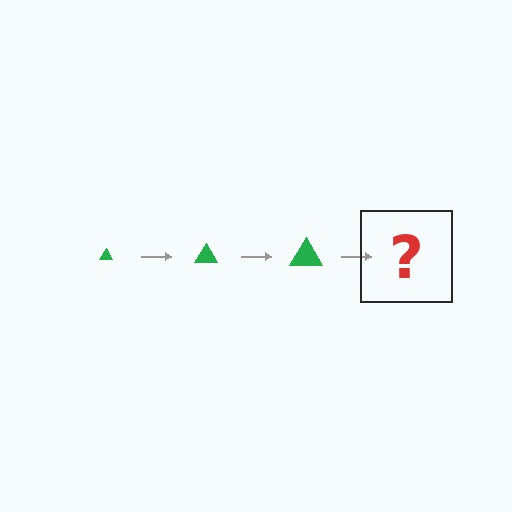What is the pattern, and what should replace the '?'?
The pattern is that the triangle gets progressively larger each step. The '?' should be a green triangle, larger than the previous one.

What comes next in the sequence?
The next element should be a green triangle, larger than the previous one.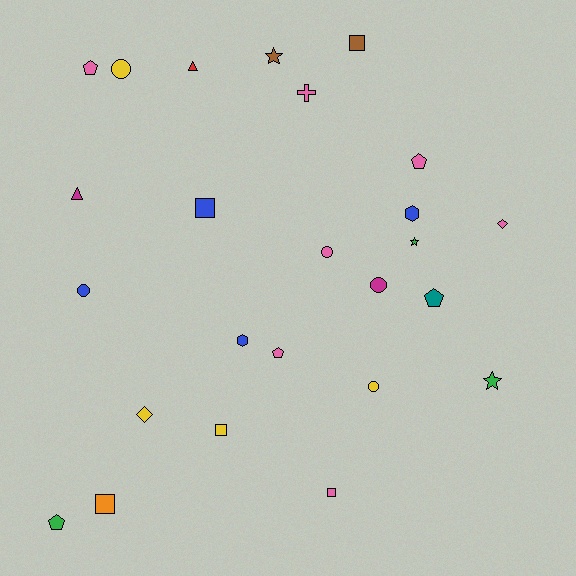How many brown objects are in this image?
There are 2 brown objects.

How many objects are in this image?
There are 25 objects.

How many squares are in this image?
There are 5 squares.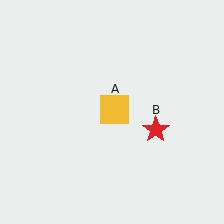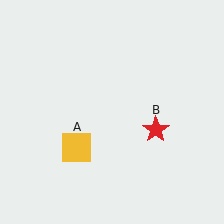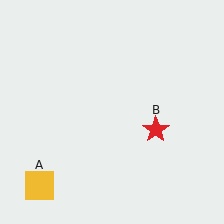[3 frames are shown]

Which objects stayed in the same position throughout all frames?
Red star (object B) remained stationary.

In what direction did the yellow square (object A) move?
The yellow square (object A) moved down and to the left.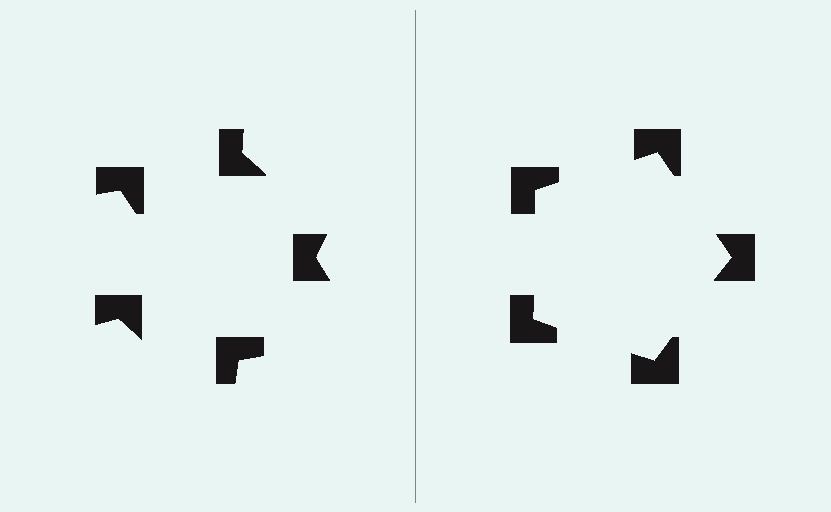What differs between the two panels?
The notched squares are positioned identically on both sides; only the wedge orientations differ. On the right they align to a pentagon; on the left they are misaligned.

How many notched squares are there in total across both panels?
10 — 5 on each side.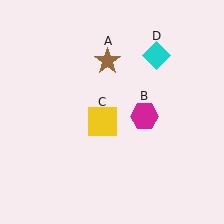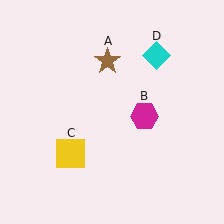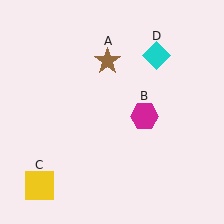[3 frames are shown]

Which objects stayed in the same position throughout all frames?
Brown star (object A) and magenta hexagon (object B) and cyan diamond (object D) remained stationary.